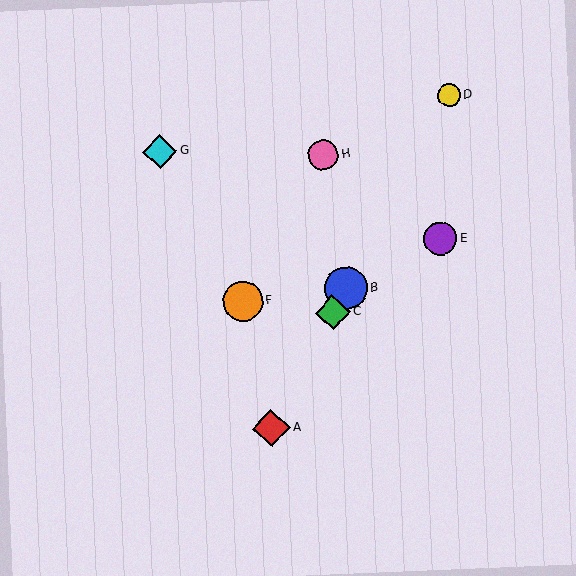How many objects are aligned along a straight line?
4 objects (A, B, C, D) are aligned along a straight line.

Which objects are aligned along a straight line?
Objects A, B, C, D are aligned along a straight line.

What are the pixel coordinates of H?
Object H is at (323, 155).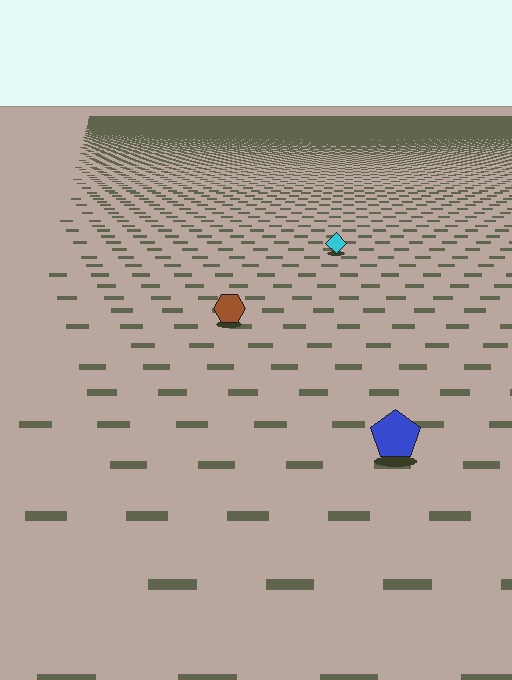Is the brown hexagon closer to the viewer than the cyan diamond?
Yes. The brown hexagon is closer — you can tell from the texture gradient: the ground texture is coarser near it.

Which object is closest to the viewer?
The blue pentagon is closest. The texture marks near it are larger and more spread out.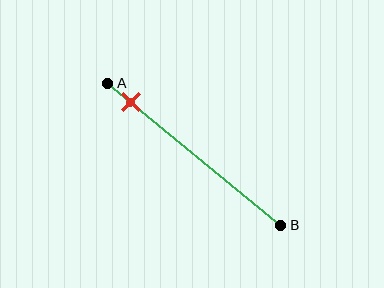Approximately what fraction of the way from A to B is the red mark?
The red mark is approximately 15% of the way from A to B.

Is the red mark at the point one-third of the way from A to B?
No, the mark is at about 15% from A, not at the 33% one-third point.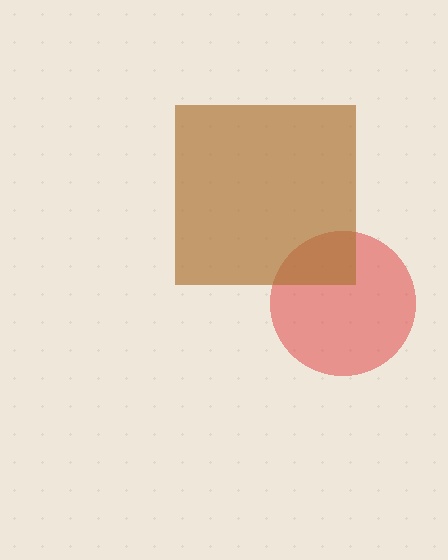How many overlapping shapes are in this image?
There are 2 overlapping shapes in the image.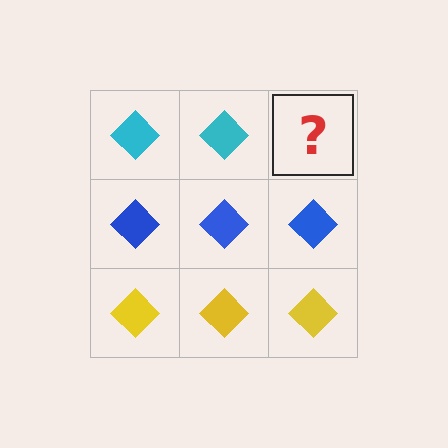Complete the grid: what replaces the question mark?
The question mark should be replaced with a cyan diamond.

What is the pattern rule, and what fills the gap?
The rule is that each row has a consistent color. The gap should be filled with a cyan diamond.